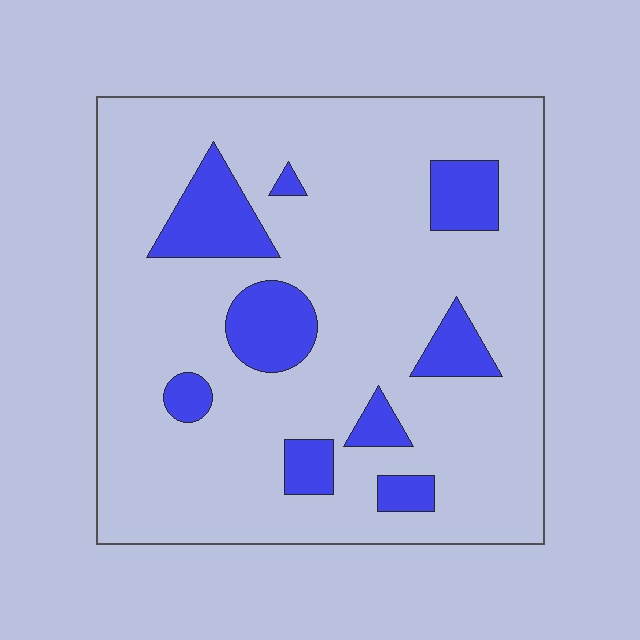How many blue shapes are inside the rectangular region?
9.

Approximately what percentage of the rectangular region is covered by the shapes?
Approximately 15%.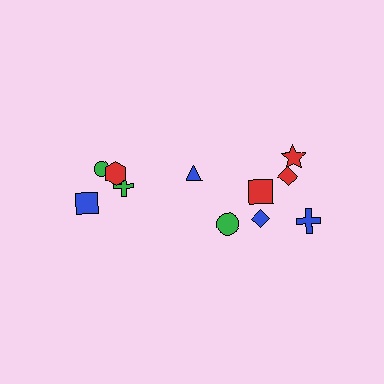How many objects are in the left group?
There are 4 objects.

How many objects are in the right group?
There are 7 objects.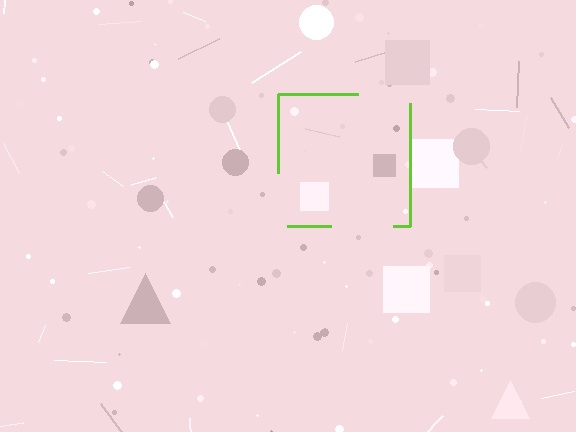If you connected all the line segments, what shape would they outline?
They would outline a square.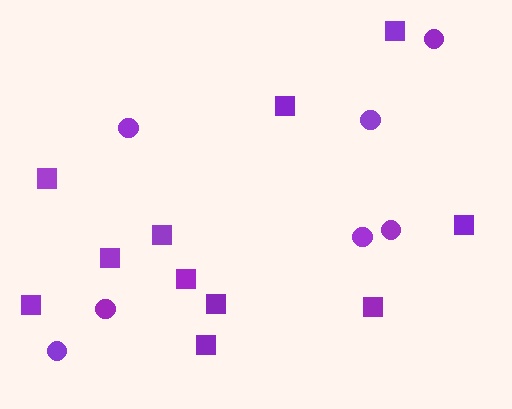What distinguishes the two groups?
There are 2 groups: one group of circles (7) and one group of squares (11).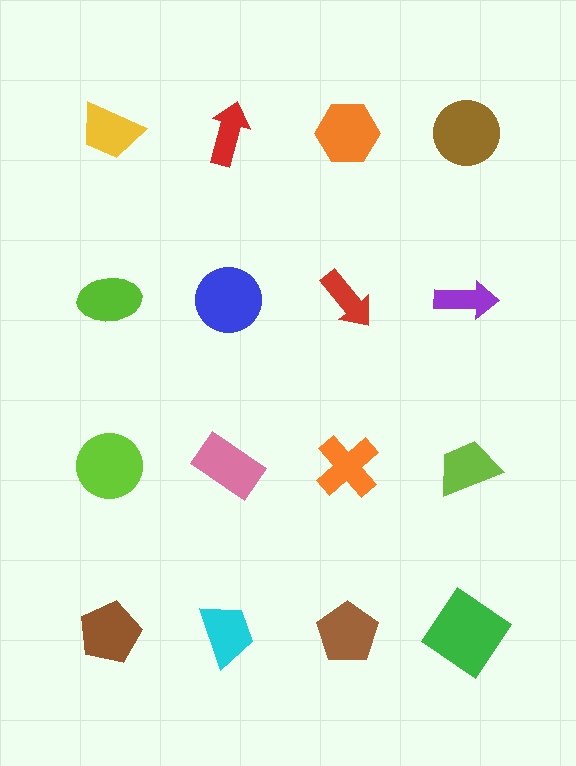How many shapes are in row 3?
4 shapes.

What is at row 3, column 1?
A lime circle.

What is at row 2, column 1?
A lime ellipse.